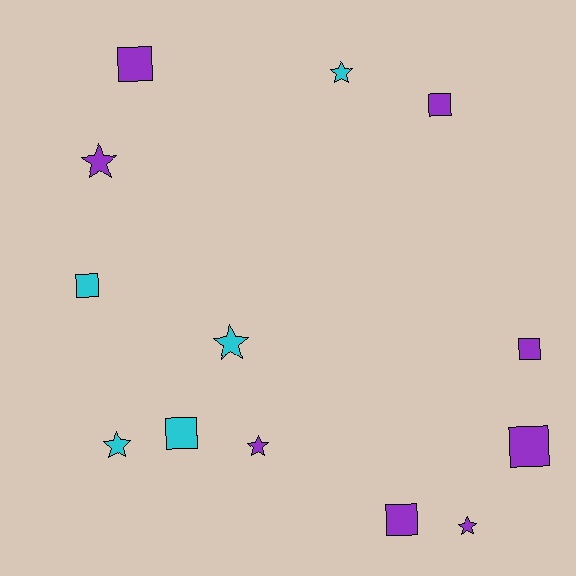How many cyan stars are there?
There are 3 cyan stars.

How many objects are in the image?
There are 13 objects.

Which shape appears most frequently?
Square, with 7 objects.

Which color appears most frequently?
Purple, with 8 objects.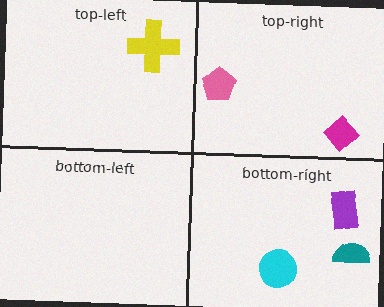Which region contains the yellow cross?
The top-left region.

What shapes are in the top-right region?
The pink pentagon, the magenta diamond.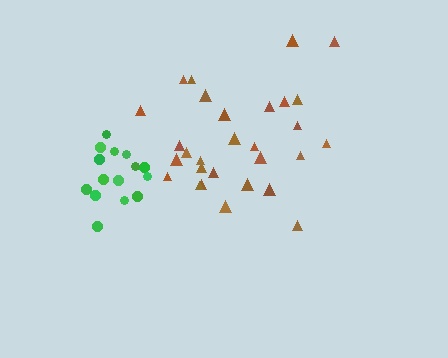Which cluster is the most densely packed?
Green.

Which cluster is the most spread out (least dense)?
Brown.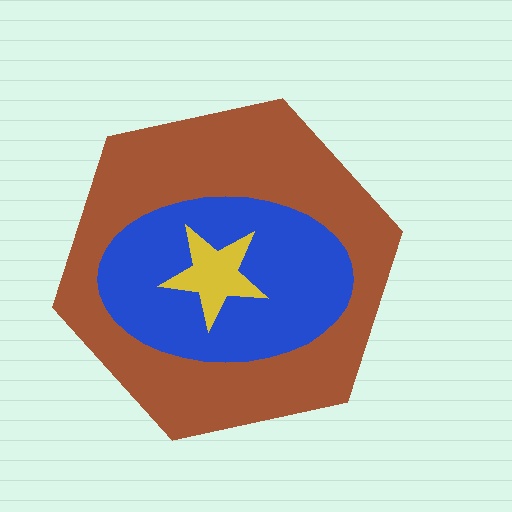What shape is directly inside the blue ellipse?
The yellow star.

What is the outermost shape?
The brown hexagon.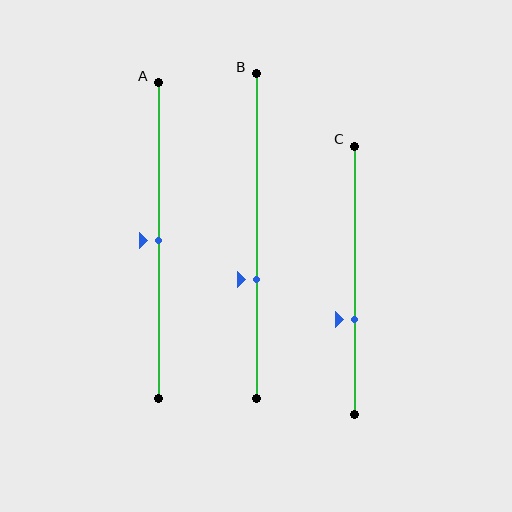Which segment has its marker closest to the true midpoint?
Segment A has its marker closest to the true midpoint.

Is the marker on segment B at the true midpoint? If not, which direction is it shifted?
No, the marker on segment B is shifted downward by about 13% of the segment length.